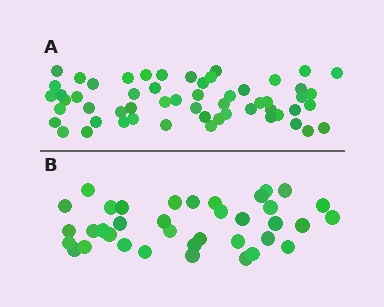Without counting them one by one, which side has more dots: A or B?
Region A (the top region) has more dots.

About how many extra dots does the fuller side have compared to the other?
Region A has approximately 20 more dots than region B.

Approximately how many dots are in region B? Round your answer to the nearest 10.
About 40 dots. (The exact count is 37, which rounds to 40.)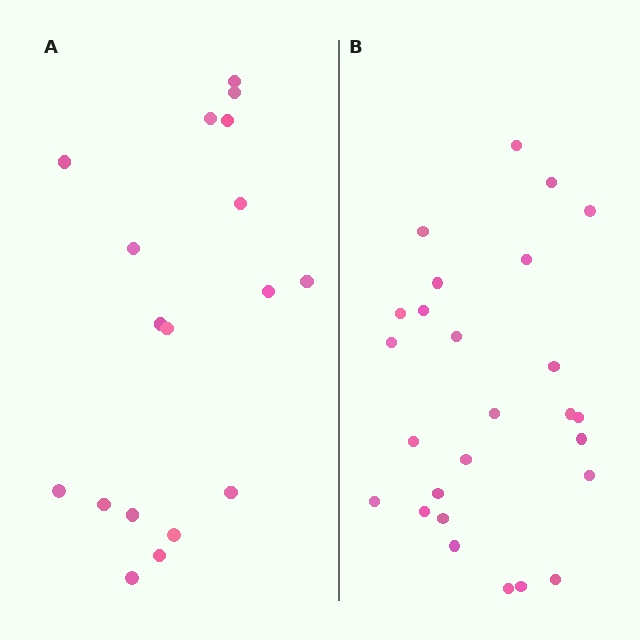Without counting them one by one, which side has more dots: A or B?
Region B (the right region) has more dots.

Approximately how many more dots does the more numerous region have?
Region B has roughly 8 or so more dots than region A.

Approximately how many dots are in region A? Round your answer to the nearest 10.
About 20 dots. (The exact count is 18, which rounds to 20.)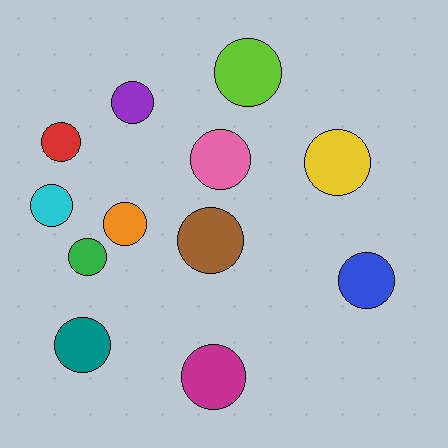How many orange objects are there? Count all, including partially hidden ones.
There is 1 orange object.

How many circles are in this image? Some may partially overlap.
There are 12 circles.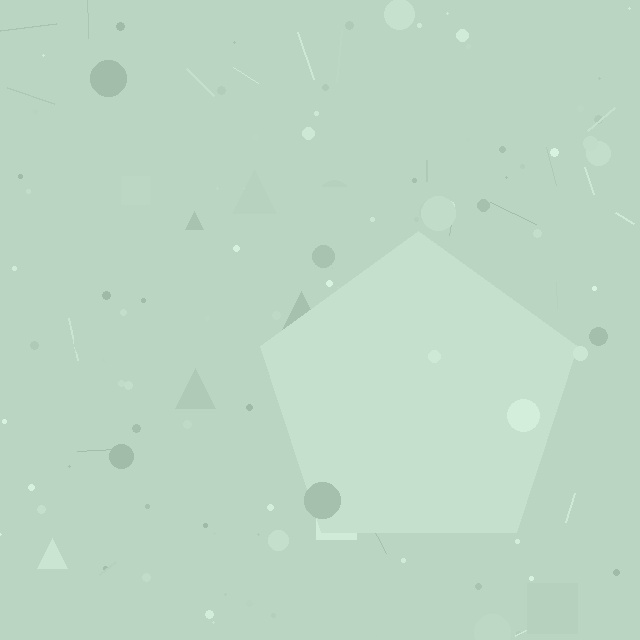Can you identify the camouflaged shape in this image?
The camouflaged shape is a pentagon.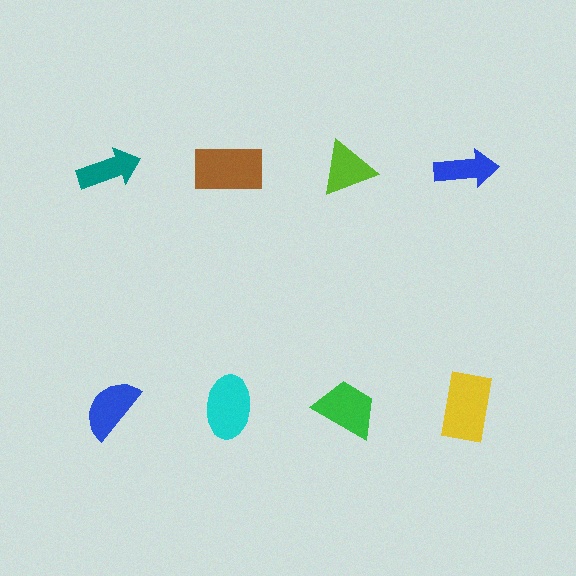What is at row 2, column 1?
A blue semicircle.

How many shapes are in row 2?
4 shapes.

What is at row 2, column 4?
A yellow rectangle.